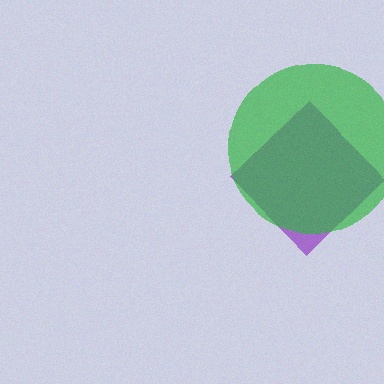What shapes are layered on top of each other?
The layered shapes are: a purple diamond, a green circle.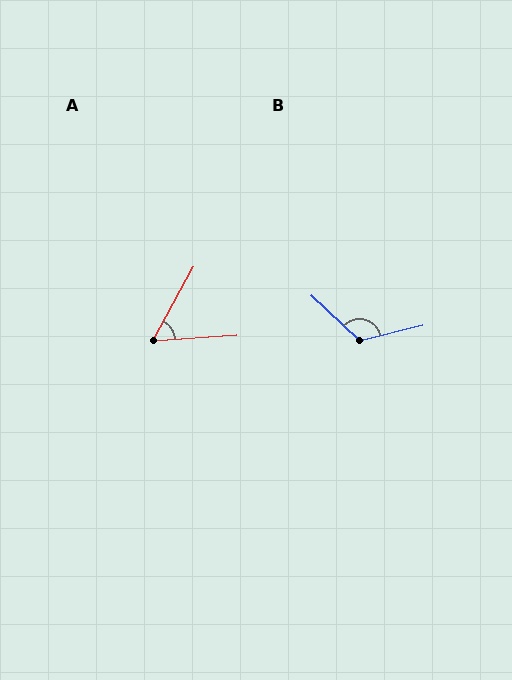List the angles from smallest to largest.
A (57°), B (123°).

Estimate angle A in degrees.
Approximately 57 degrees.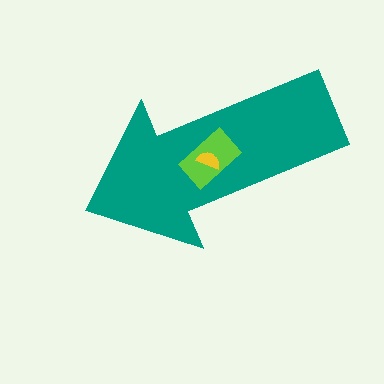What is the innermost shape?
The yellow semicircle.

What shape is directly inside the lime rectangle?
The yellow semicircle.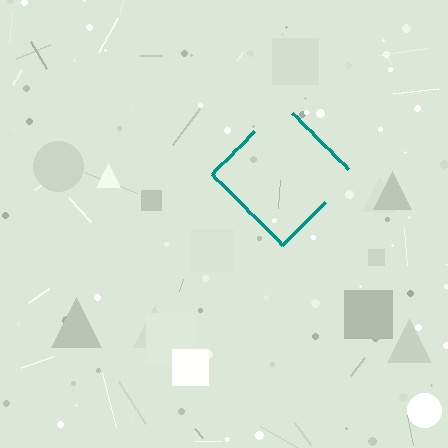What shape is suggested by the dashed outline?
The dashed outline suggests a diamond.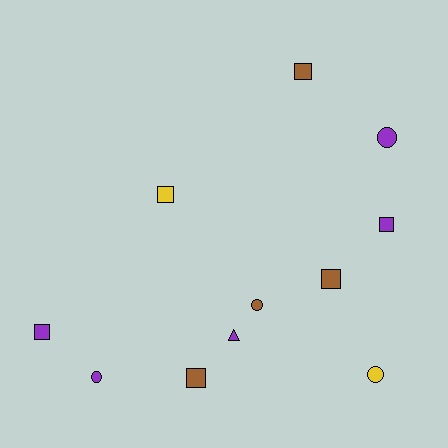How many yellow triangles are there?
There are no yellow triangles.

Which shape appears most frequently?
Square, with 6 objects.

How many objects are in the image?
There are 11 objects.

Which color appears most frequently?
Purple, with 5 objects.